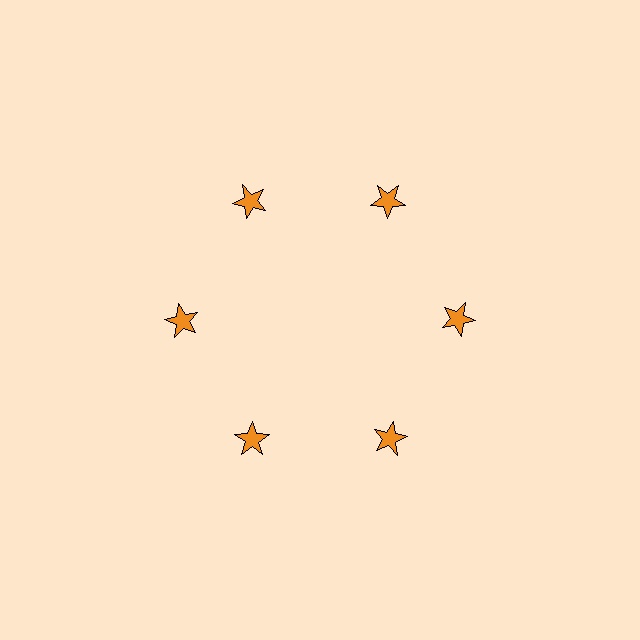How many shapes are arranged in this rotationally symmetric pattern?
There are 6 shapes, arranged in 6 groups of 1.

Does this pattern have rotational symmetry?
Yes, this pattern has 6-fold rotational symmetry. It looks the same after rotating 60 degrees around the center.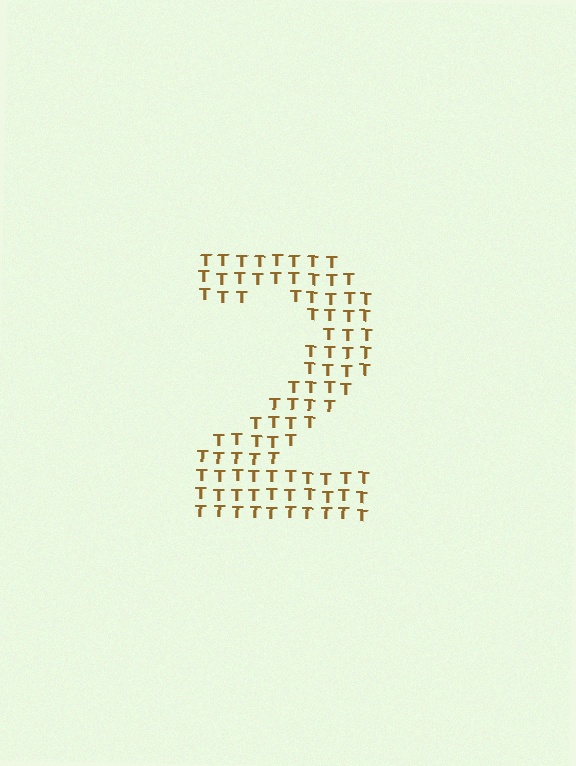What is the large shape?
The large shape is the digit 2.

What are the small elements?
The small elements are letter T's.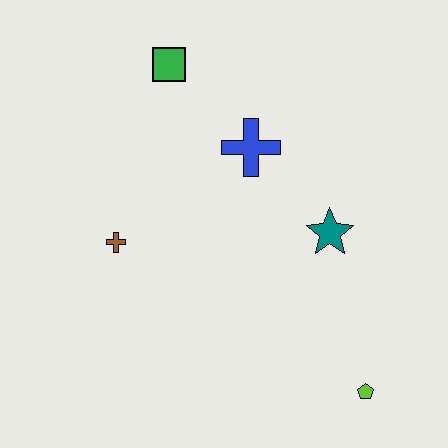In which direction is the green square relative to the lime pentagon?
The green square is above the lime pentagon.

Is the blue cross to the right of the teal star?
No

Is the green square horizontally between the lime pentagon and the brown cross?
Yes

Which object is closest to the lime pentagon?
The teal star is closest to the lime pentagon.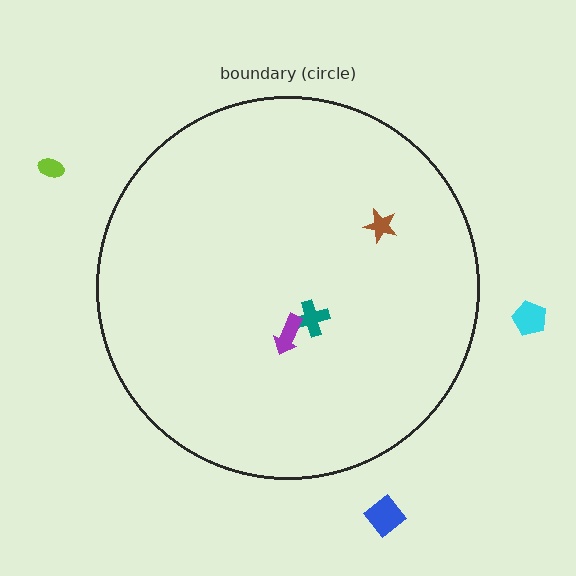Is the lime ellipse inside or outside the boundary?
Outside.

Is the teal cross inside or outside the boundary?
Inside.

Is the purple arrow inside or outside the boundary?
Inside.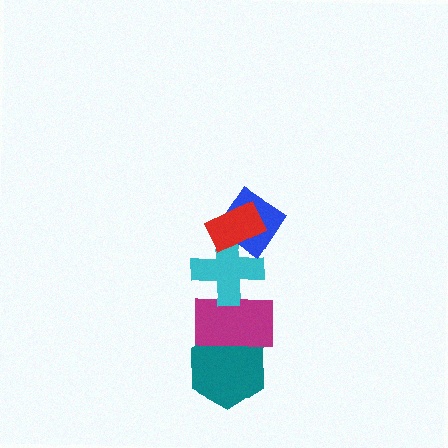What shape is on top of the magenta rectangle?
The cyan cross is on top of the magenta rectangle.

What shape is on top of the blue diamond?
The red rectangle is on top of the blue diamond.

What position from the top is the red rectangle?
The red rectangle is 1st from the top.